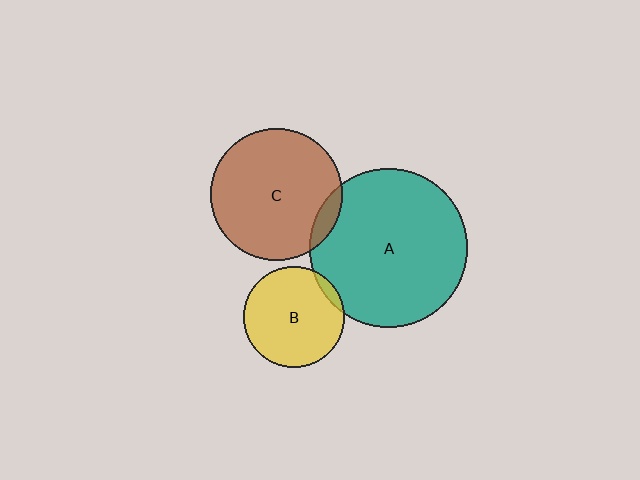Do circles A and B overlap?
Yes.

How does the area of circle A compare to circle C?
Approximately 1.4 times.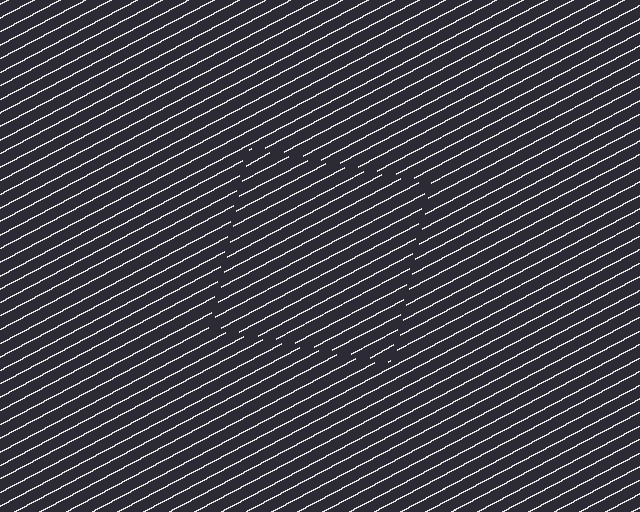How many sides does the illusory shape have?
4 sides — the line-ends trace a square.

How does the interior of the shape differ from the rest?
The interior of the shape contains the same grating, shifted by half a period — the contour is defined by the phase discontinuity where line-ends from the inner and outer gratings abut.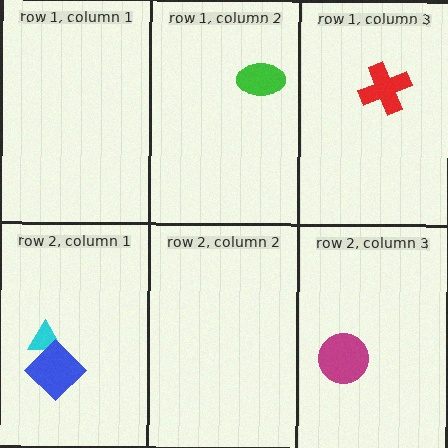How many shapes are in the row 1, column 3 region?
1.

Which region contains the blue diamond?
The row 2, column 1 region.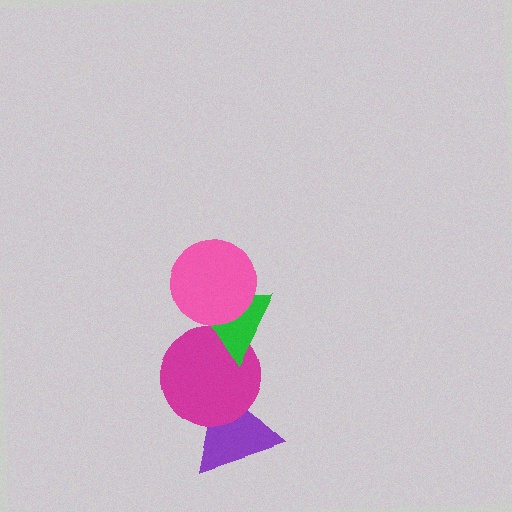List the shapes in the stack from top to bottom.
From top to bottom: the pink circle, the green triangle, the magenta circle, the purple triangle.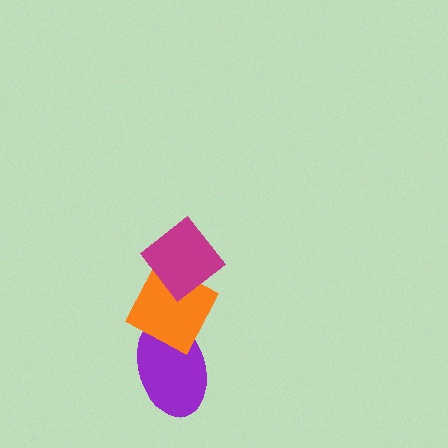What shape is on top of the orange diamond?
The magenta diamond is on top of the orange diamond.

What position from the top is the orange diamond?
The orange diamond is 2nd from the top.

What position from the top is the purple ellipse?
The purple ellipse is 3rd from the top.